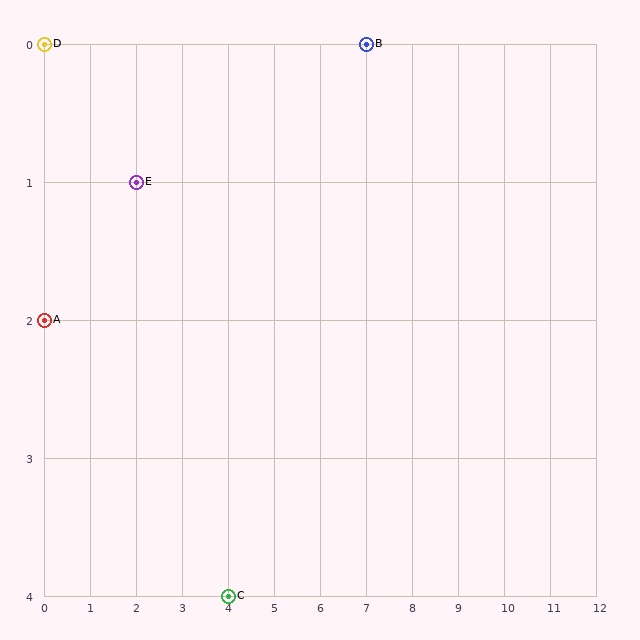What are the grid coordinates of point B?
Point B is at grid coordinates (7, 0).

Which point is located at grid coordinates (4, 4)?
Point C is at (4, 4).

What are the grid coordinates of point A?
Point A is at grid coordinates (0, 2).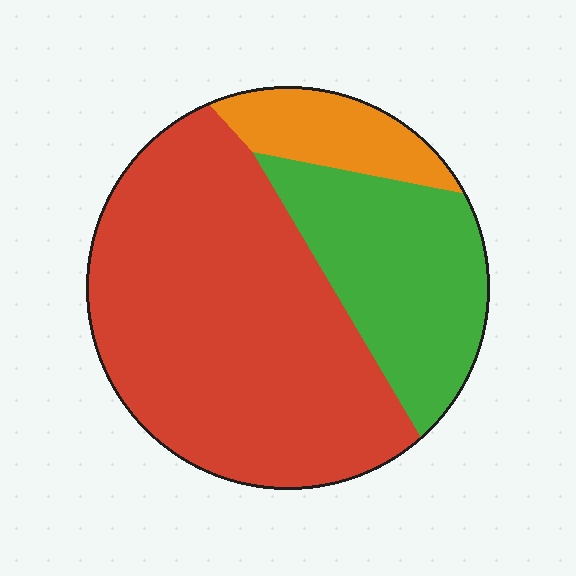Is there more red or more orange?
Red.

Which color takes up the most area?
Red, at roughly 60%.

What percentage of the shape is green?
Green takes up about one quarter (1/4) of the shape.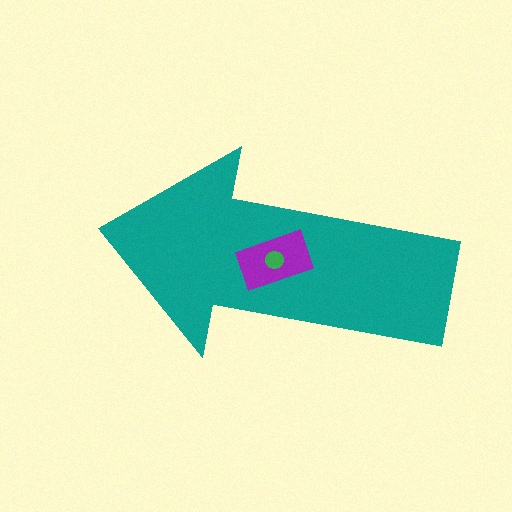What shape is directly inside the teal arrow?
The purple rectangle.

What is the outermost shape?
The teal arrow.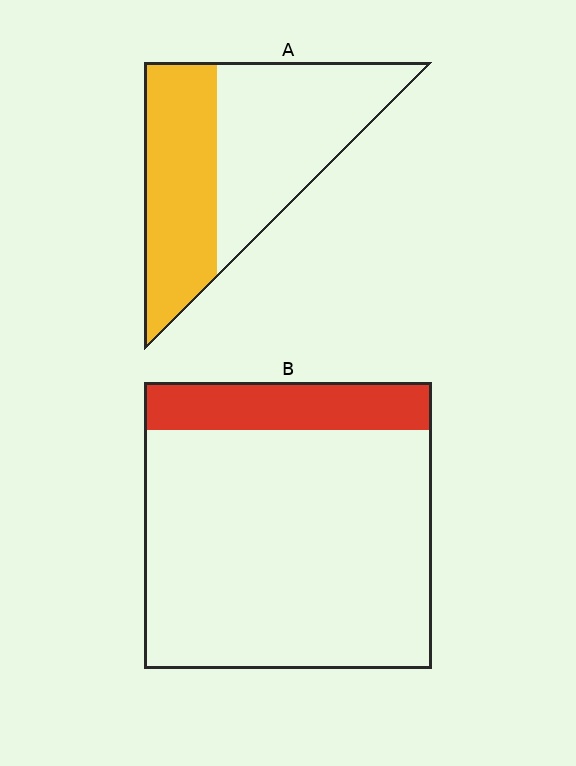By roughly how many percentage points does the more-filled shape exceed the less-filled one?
By roughly 25 percentage points (A over B).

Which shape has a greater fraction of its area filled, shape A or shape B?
Shape A.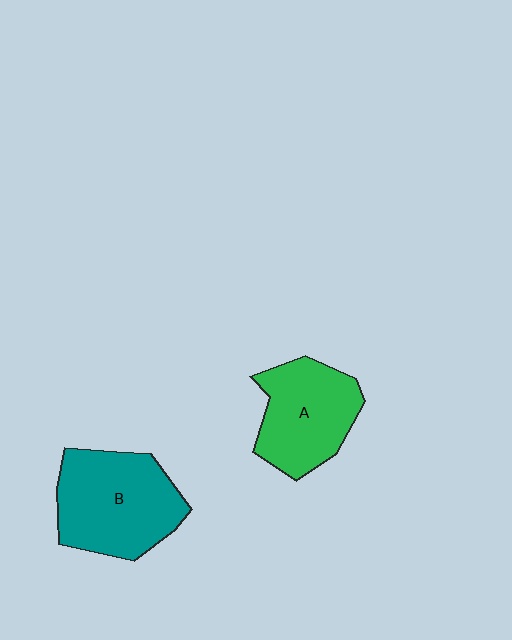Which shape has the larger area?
Shape B (teal).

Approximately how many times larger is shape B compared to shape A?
Approximately 1.2 times.